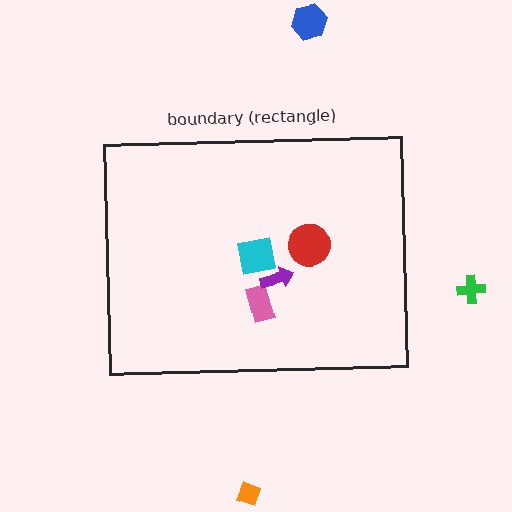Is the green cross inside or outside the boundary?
Outside.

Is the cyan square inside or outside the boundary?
Inside.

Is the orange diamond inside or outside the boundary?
Outside.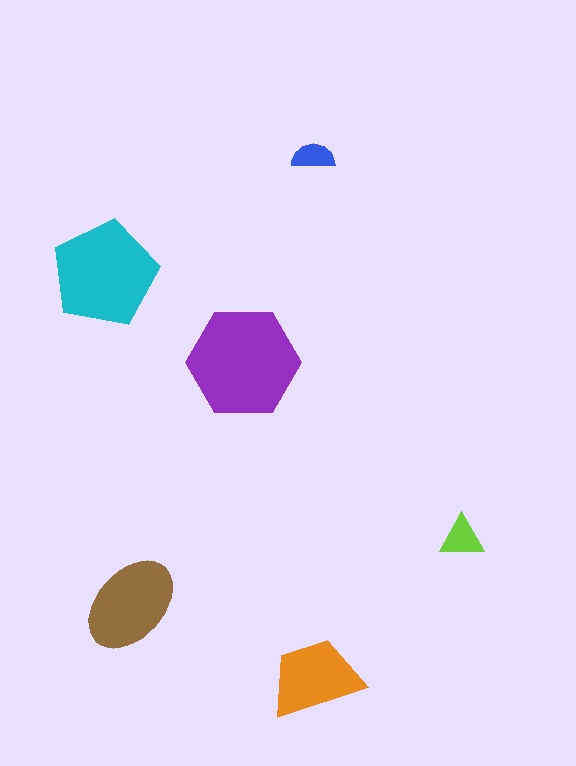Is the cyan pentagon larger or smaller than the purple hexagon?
Smaller.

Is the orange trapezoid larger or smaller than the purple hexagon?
Smaller.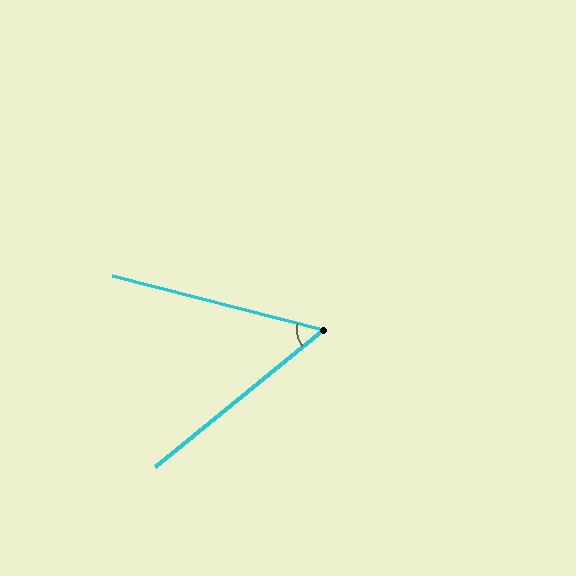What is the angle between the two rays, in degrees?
Approximately 54 degrees.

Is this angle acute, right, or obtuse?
It is acute.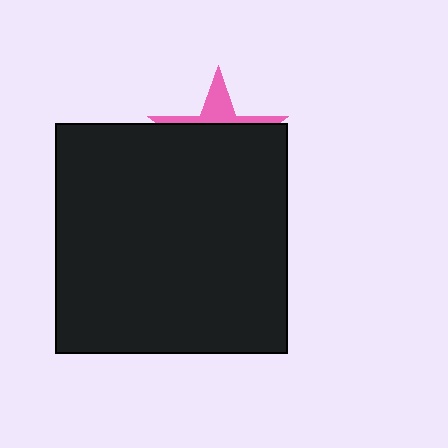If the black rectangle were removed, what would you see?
You would see the complete pink star.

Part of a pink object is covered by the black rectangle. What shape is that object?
It is a star.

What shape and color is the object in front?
The object in front is a black rectangle.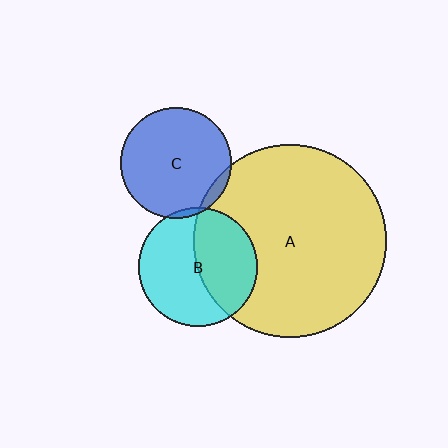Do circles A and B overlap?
Yes.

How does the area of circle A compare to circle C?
Approximately 3.0 times.